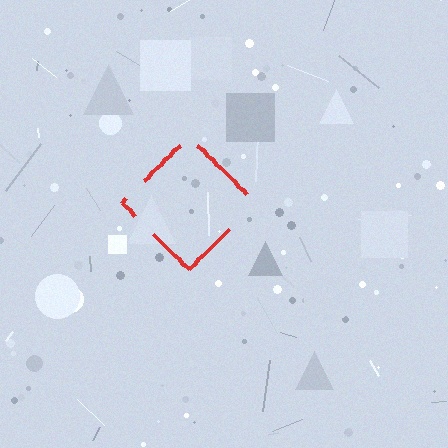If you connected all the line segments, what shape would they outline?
They would outline a diamond.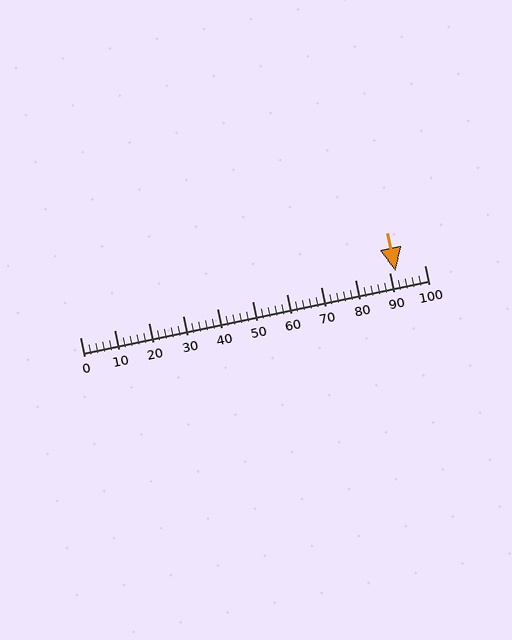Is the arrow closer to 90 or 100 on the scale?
The arrow is closer to 90.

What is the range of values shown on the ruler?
The ruler shows values from 0 to 100.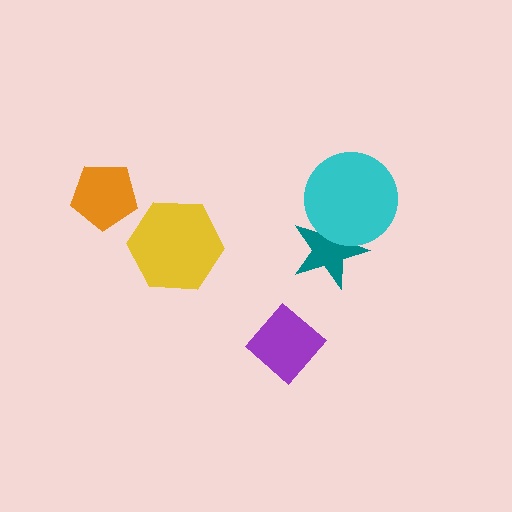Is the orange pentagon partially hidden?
No, no other shape covers it.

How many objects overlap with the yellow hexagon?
0 objects overlap with the yellow hexagon.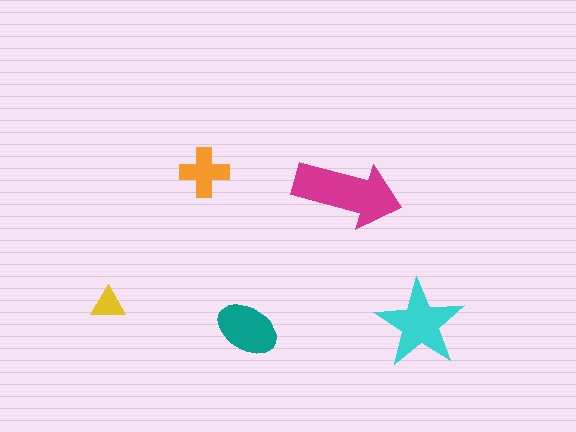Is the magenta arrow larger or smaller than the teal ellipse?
Larger.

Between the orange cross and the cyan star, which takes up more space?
The cyan star.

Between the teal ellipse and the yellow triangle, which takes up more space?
The teal ellipse.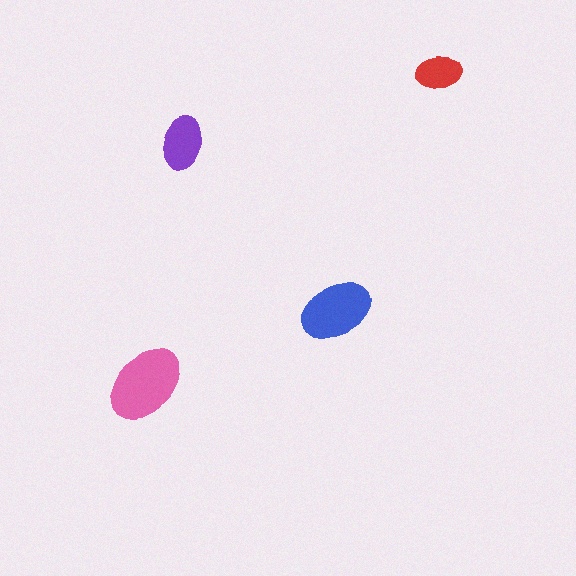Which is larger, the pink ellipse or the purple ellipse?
The pink one.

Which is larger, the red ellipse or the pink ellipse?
The pink one.